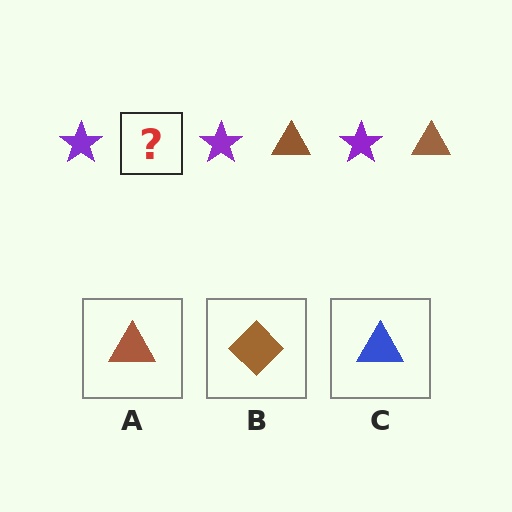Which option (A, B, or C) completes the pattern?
A.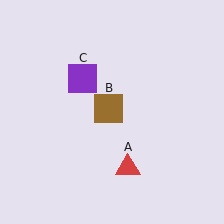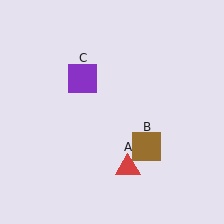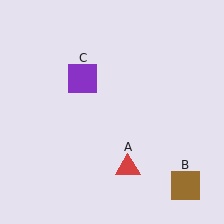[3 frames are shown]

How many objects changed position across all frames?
1 object changed position: brown square (object B).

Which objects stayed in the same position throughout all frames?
Red triangle (object A) and purple square (object C) remained stationary.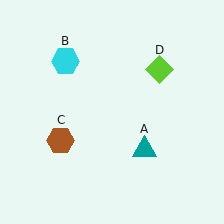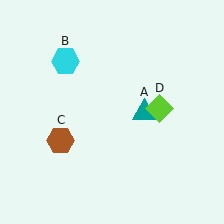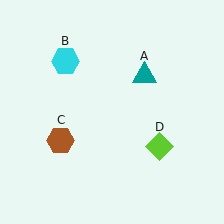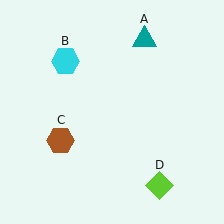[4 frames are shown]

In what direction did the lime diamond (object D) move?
The lime diamond (object D) moved down.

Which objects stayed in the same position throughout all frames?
Cyan hexagon (object B) and brown hexagon (object C) remained stationary.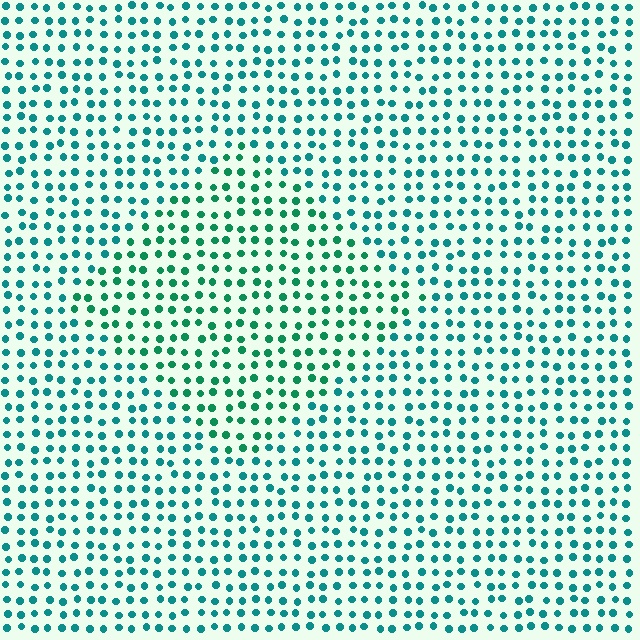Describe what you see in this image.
The image is filled with small teal elements in a uniform arrangement. A diamond-shaped region is visible where the elements are tinted to a slightly different hue, forming a subtle color boundary.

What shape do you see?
I see a diamond.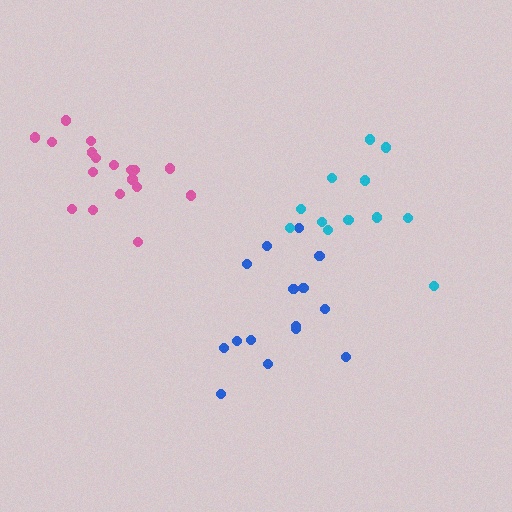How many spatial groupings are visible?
There are 3 spatial groupings.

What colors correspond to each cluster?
The clusters are colored: blue, pink, cyan.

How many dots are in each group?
Group 1: 15 dots, Group 2: 18 dots, Group 3: 12 dots (45 total).